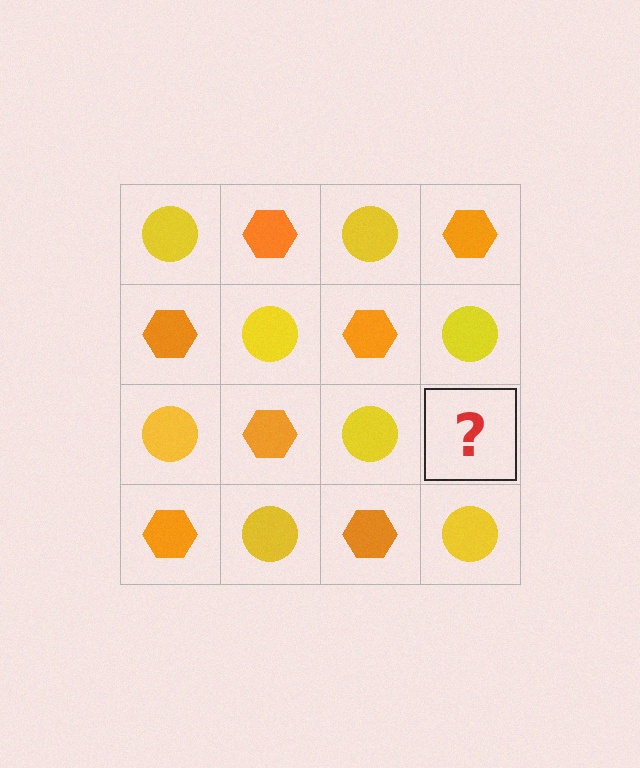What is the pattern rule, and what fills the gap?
The rule is that it alternates yellow circle and orange hexagon in a checkerboard pattern. The gap should be filled with an orange hexagon.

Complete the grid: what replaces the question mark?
The question mark should be replaced with an orange hexagon.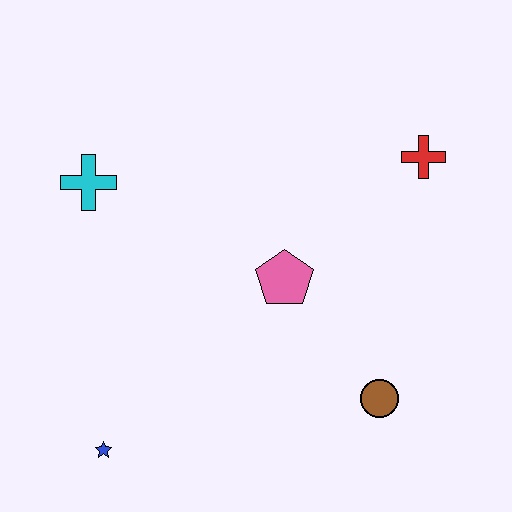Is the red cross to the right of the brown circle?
Yes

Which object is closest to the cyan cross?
The pink pentagon is closest to the cyan cross.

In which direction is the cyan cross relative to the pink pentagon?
The cyan cross is to the left of the pink pentagon.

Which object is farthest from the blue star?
The red cross is farthest from the blue star.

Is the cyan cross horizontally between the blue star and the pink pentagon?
No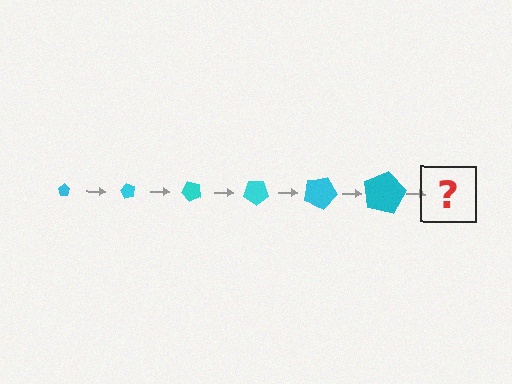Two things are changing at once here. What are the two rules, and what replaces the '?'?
The two rules are that the pentagon grows larger each step and it rotates 60 degrees each step. The '?' should be a pentagon, larger than the previous one and rotated 360 degrees from the start.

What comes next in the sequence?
The next element should be a pentagon, larger than the previous one and rotated 360 degrees from the start.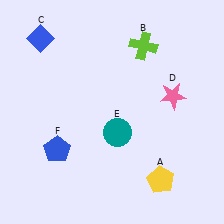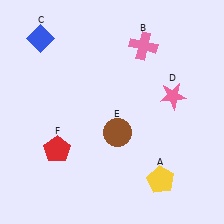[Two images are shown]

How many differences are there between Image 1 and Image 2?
There are 3 differences between the two images.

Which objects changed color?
B changed from lime to pink. E changed from teal to brown. F changed from blue to red.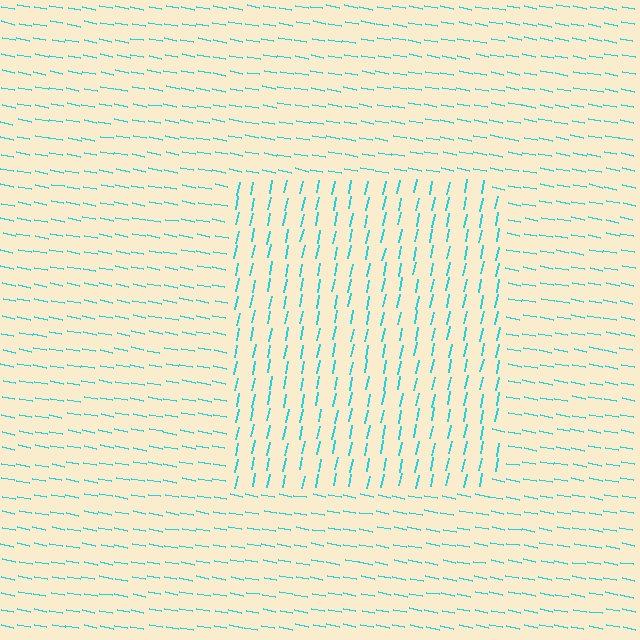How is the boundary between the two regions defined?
The boundary is defined purely by a change in line orientation (approximately 89 degrees difference). All lines are the same color and thickness.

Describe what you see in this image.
The image is filled with small cyan line segments. A rectangle region in the image has lines oriented differently from the surrounding lines, creating a visible texture boundary.